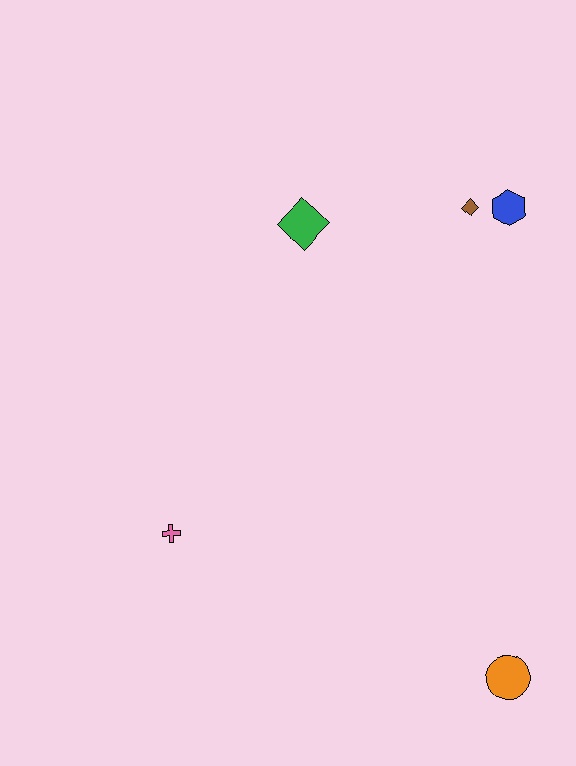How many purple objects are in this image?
There are no purple objects.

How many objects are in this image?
There are 5 objects.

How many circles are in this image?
There is 1 circle.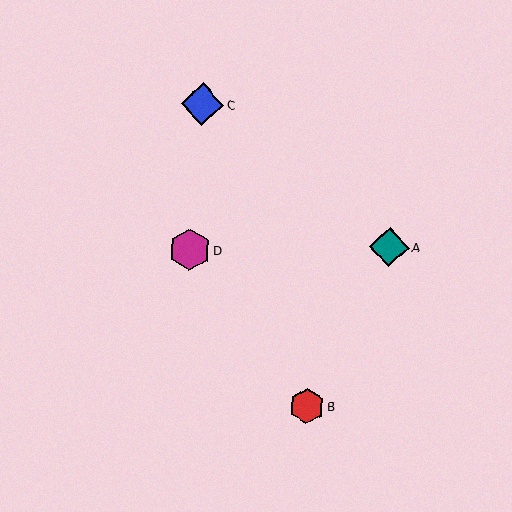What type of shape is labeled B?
Shape B is a red hexagon.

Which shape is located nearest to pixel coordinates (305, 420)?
The red hexagon (labeled B) at (307, 406) is nearest to that location.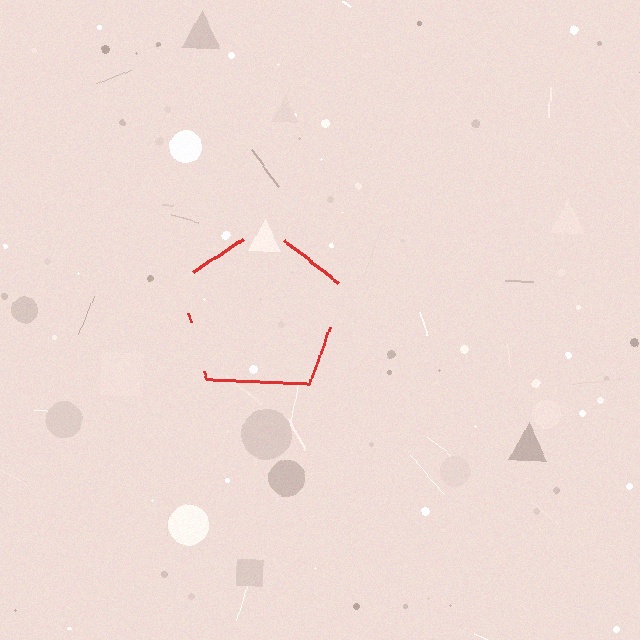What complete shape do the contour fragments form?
The contour fragments form a pentagon.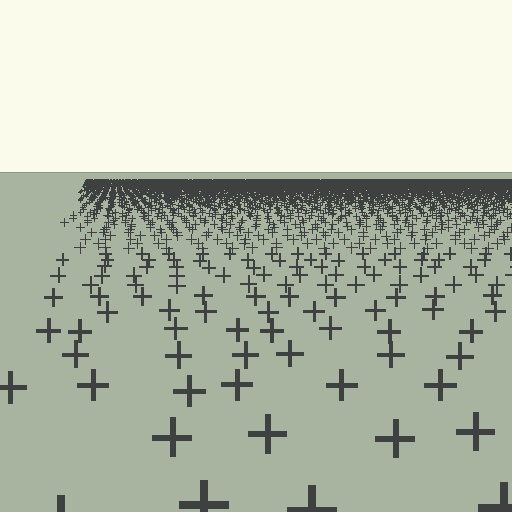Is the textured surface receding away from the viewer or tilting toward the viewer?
The surface is receding away from the viewer. Texture elements get smaller and denser toward the top.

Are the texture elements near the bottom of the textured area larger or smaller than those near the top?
Larger. Near the bottom, elements are closer to the viewer and appear at a bigger on-screen size.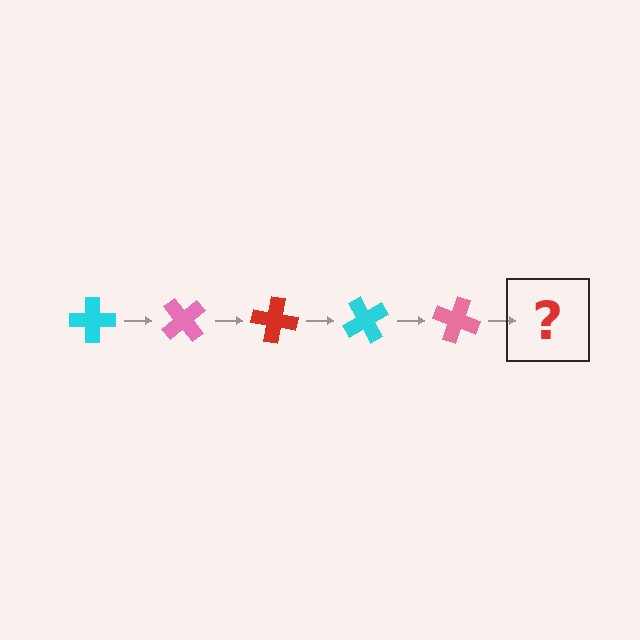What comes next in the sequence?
The next element should be a red cross, rotated 250 degrees from the start.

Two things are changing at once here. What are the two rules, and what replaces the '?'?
The two rules are that it rotates 50 degrees each step and the color cycles through cyan, pink, and red. The '?' should be a red cross, rotated 250 degrees from the start.